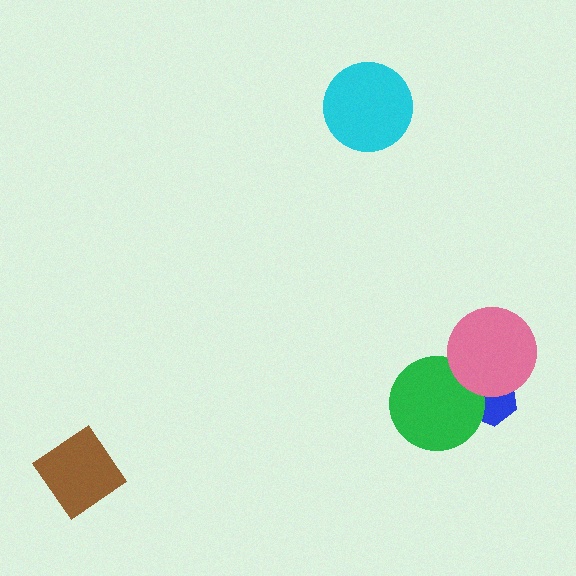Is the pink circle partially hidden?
No, no other shape covers it.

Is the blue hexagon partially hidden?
Yes, it is partially covered by another shape.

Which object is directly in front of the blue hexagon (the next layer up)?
The green circle is directly in front of the blue hexagon.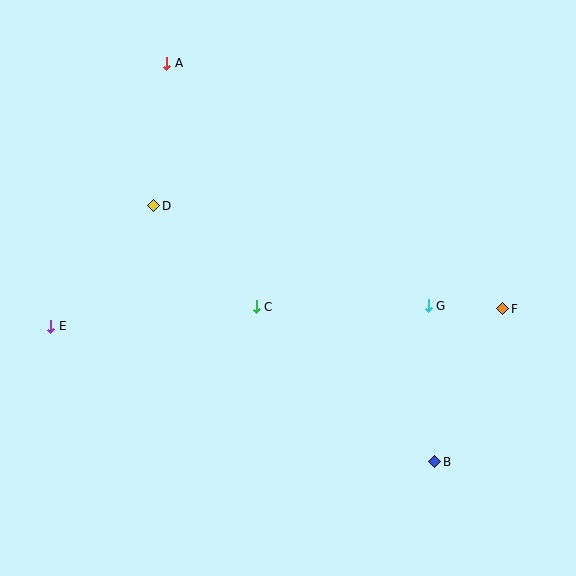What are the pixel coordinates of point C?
Point C is at (256, 307).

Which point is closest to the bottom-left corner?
Point E is closest to the bottom-left corner.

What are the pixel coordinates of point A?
Point A is at (167, 63).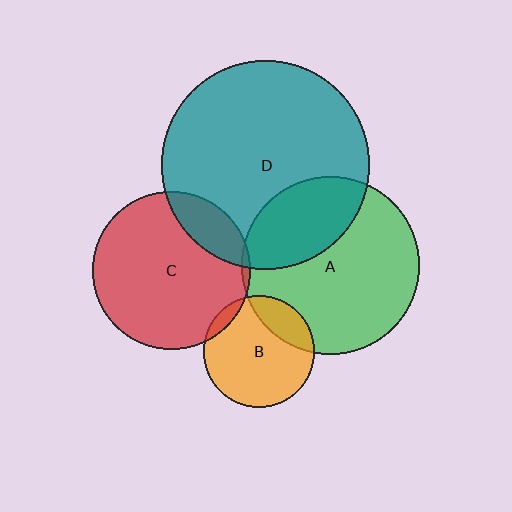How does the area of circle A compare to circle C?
Approximately 1.3 times.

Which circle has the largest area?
Circle D (teal).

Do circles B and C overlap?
Yes.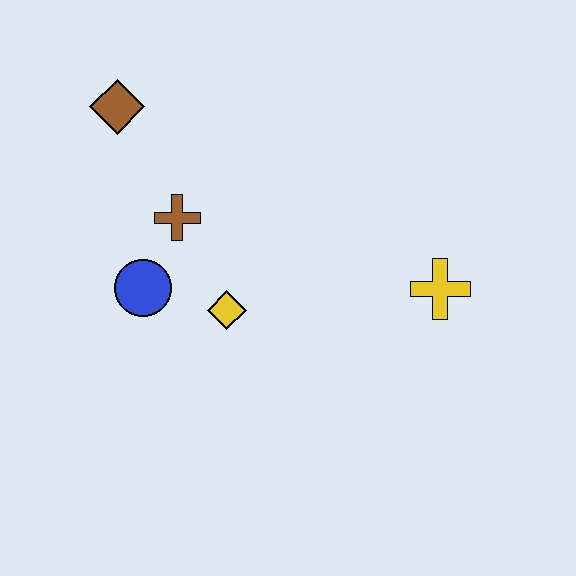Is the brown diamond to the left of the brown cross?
Yes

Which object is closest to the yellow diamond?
The blue circle is closest to the yellow diamond.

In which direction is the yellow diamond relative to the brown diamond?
The yellow diamond is below the brown diamond.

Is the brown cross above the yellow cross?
Yes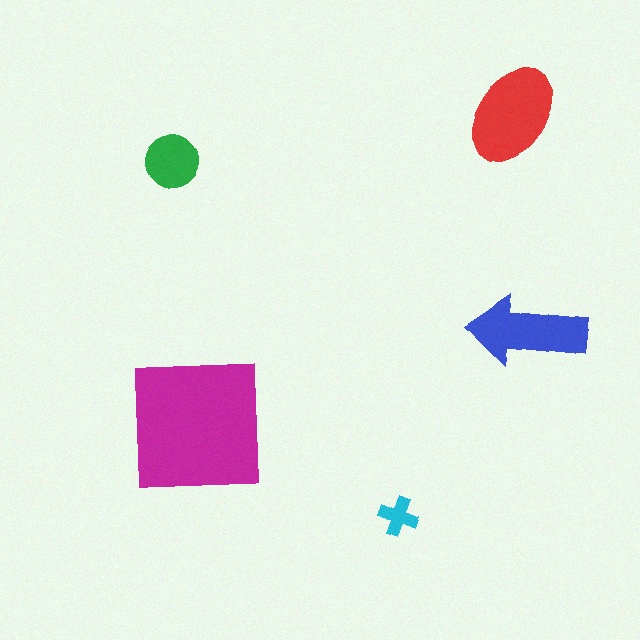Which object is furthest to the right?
The blue arrow is rightmost.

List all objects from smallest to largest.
The cyan cross, the green circle, the blue arrow, the red ellipse, the magenta square.